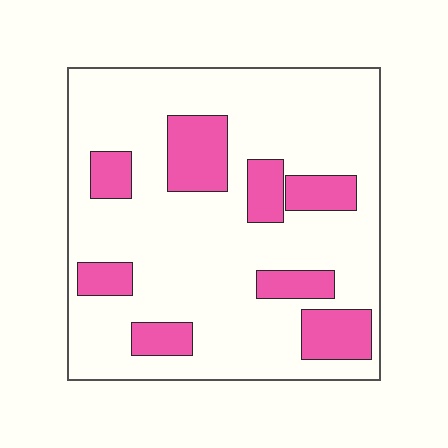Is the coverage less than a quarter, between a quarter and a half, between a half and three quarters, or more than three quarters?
Less than a quarter.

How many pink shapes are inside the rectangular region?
8.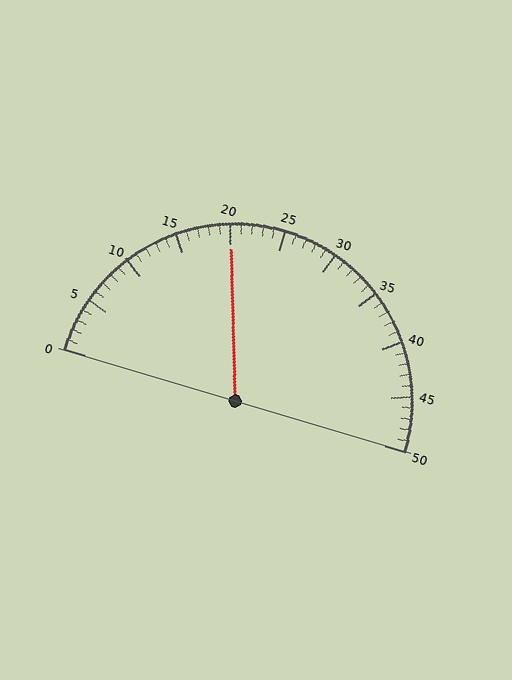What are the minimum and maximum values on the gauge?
The gauge ranges from 0 to 50.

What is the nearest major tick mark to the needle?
The nearest major tick mark is 20.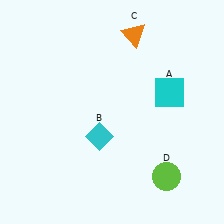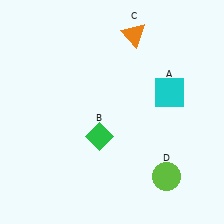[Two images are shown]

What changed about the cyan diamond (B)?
In Image 1, B is cyan. In Image 2, it changed to green.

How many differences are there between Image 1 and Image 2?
There is 1 difference between the two images.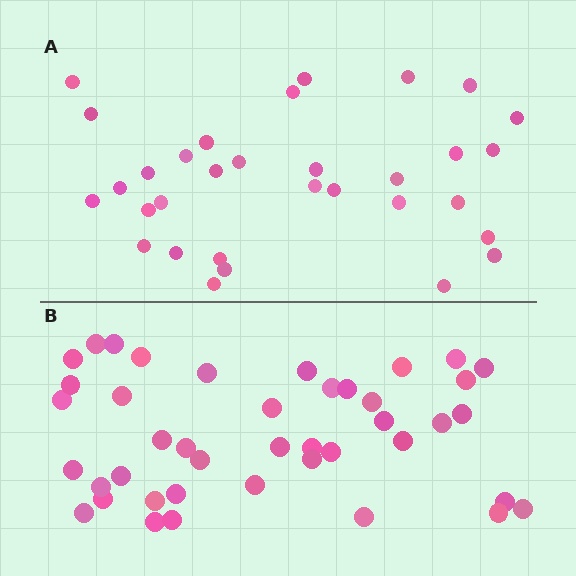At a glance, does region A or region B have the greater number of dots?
Region B (the bottom region) has more dots.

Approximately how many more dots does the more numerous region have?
Region B has roughly 10 or so more dots than region A.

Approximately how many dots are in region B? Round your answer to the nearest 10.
About 40 dots. (The exact count is 42, which rounds to 40.)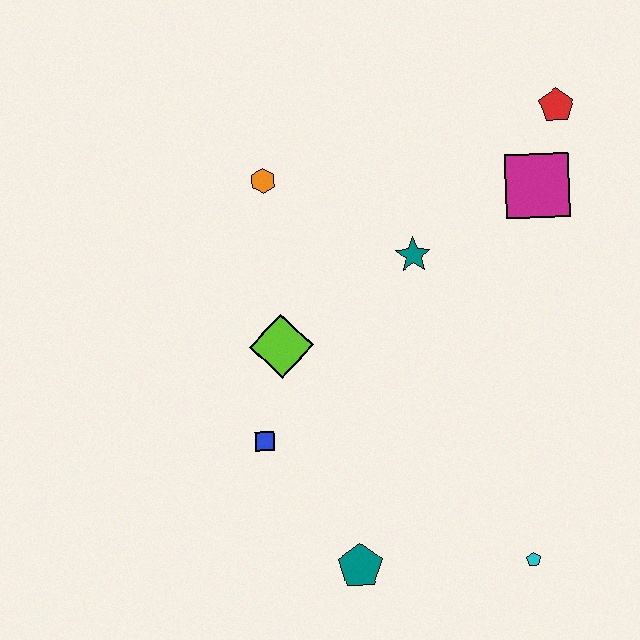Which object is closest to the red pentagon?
The magenta square is closest to the red pentagon.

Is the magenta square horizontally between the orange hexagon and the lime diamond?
No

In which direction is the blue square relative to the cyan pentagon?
The blue square is to the left of the cyan pentagon.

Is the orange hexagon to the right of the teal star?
No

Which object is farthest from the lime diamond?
The red pentagon is farthest from the lime diamond.